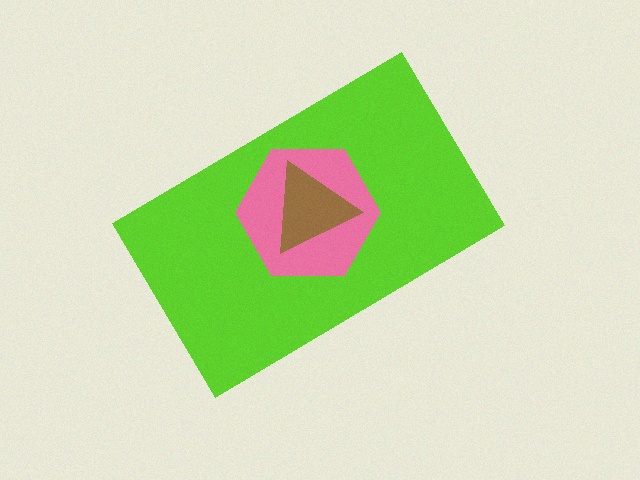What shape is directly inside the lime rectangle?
The pink hexagon.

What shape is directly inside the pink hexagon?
The brown triangle.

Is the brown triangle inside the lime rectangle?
Yes.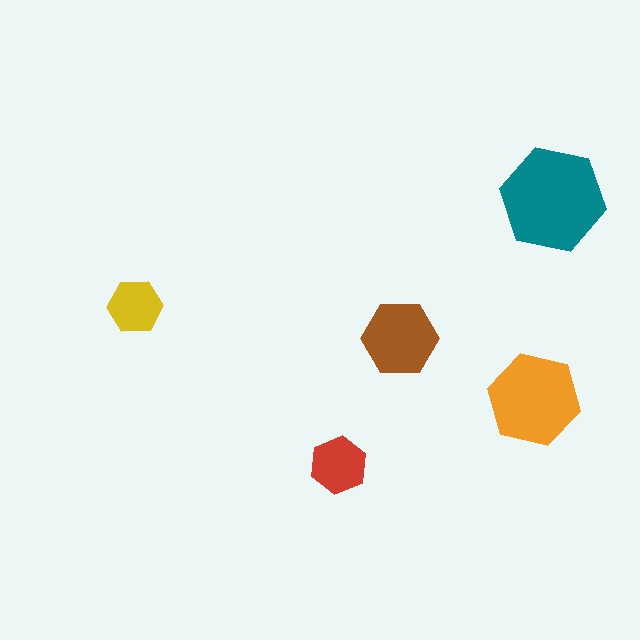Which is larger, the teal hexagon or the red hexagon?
The teal one.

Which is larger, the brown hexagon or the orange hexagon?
The orange one.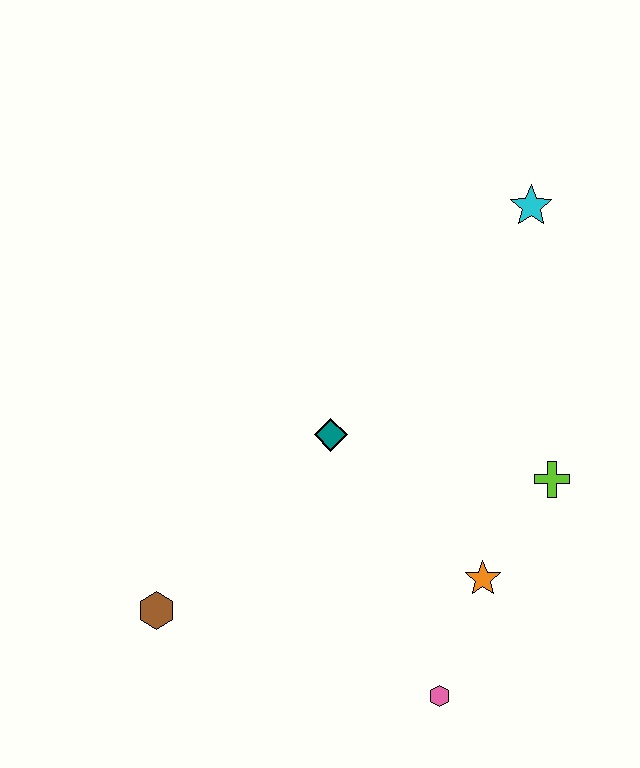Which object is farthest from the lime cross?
The brown hexagon is farthest from the lime cross.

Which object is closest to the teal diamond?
The orange star is closest to the teal diamond.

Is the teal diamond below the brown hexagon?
No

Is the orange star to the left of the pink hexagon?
No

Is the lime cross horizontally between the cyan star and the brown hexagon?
No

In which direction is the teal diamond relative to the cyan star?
The teal diamond is below the cyan star.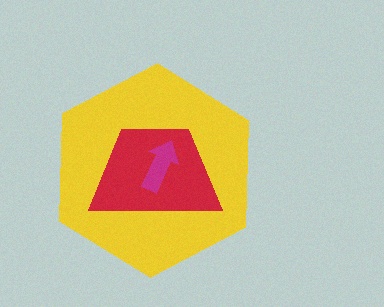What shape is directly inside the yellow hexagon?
The red trapezoid.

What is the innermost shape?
The magenta arrow.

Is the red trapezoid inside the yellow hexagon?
Yes.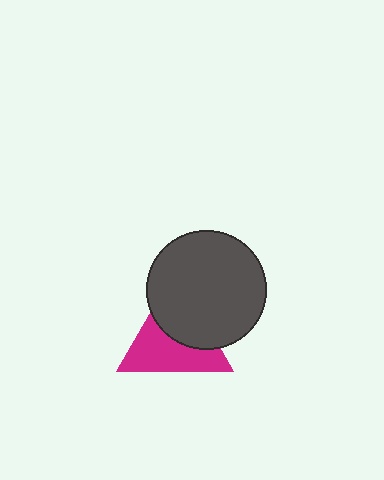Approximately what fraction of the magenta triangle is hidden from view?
Roughly 46% of the magenta triangle is hidden behind the dark gray circle.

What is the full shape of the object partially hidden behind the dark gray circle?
The partially hidden object is a magenta triangle.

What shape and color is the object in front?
The object in front is a dark gray circle.